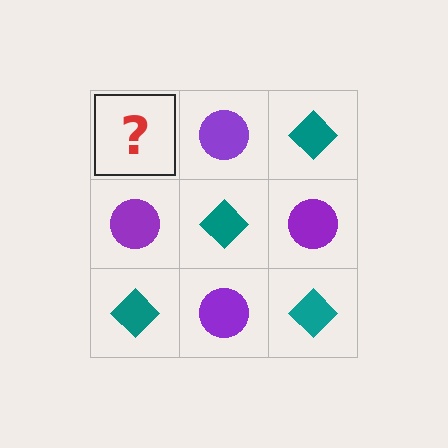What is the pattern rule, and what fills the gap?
The rule is that it alternates teal diamond and purple circle in a checkerboard pattern. The gap should be filled with a teal diamond.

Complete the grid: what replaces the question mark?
The question mark should be replaced with a teal diamond.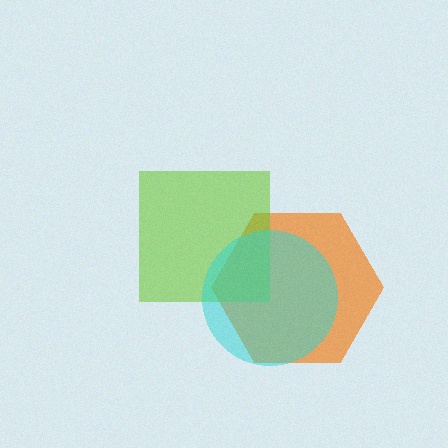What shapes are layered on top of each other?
The layered shapes are: an orange hexagon, a lime square, a cyan circle.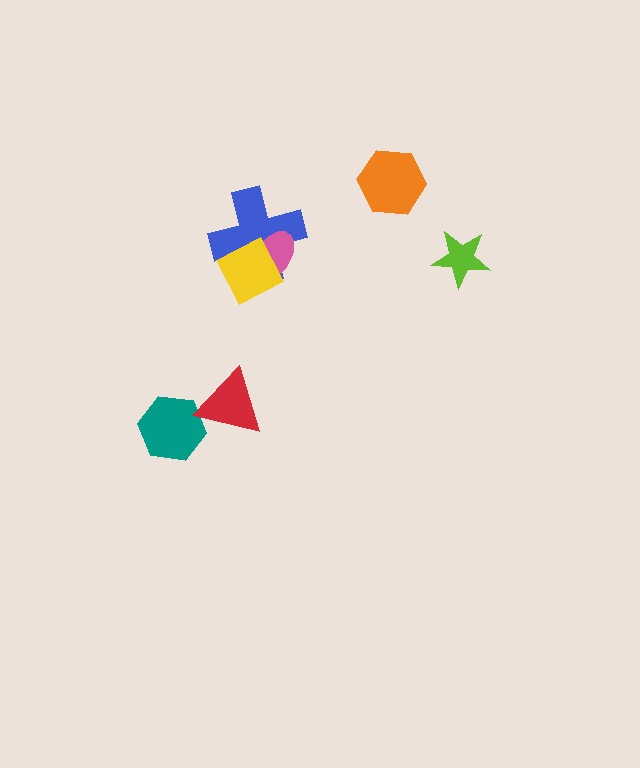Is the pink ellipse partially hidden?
Yes, it is partially covered by another shape.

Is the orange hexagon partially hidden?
No, no other shape covers it.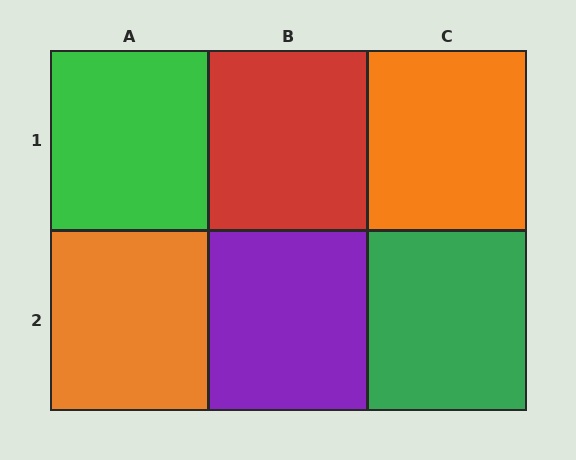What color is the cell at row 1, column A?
Green.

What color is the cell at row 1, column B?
Red.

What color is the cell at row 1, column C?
Orange.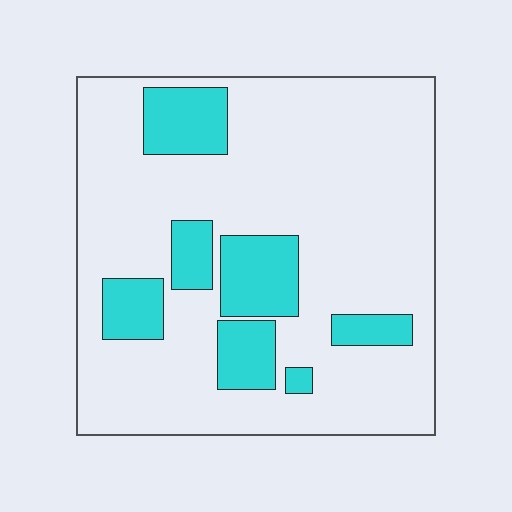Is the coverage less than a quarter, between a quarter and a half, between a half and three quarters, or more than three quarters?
Less than a quarter.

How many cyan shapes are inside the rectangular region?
7.